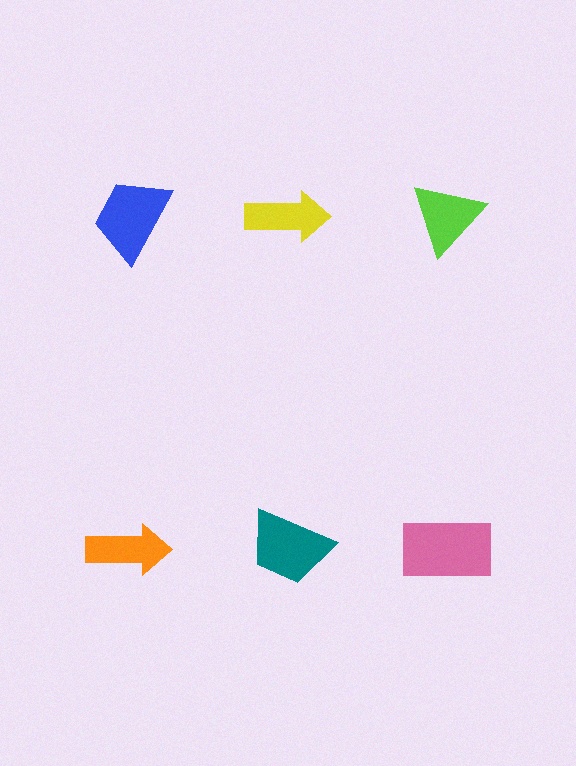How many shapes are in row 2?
3 shapes.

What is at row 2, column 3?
A pink rectangle.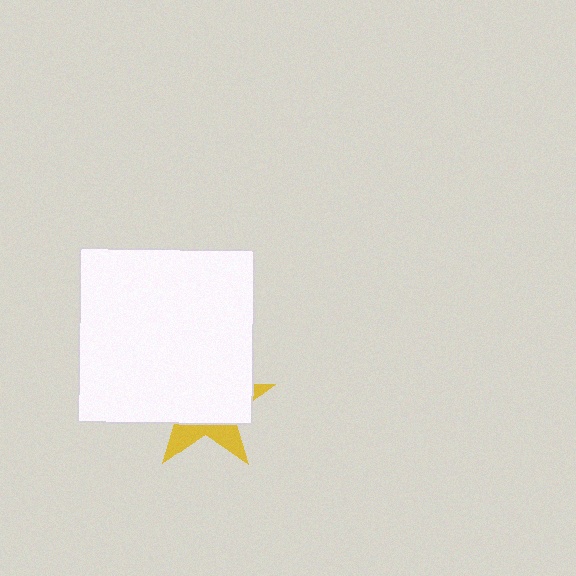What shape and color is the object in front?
The object in front is a white square.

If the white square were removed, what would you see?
You would see the complete yellow star.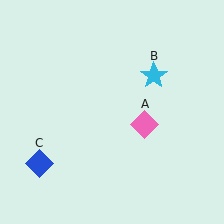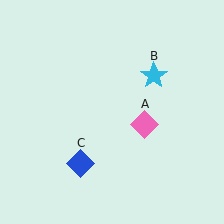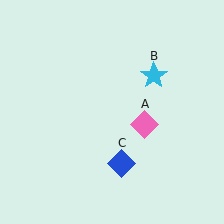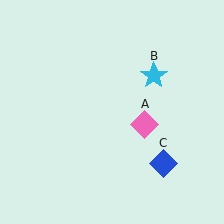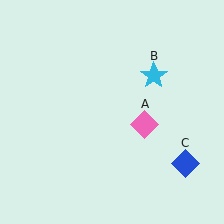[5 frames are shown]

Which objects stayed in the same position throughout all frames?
Pink diamond (object A) and cyan star (object B) remained stationary.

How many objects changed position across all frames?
1 object changed position: blue diamond (object C).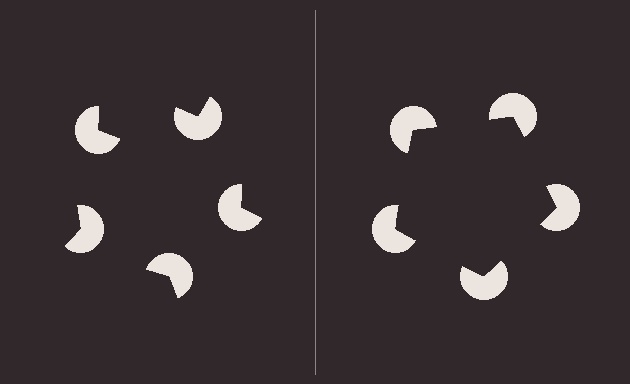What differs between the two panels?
The pac-man discs are positioned identically on both sides; only the wedge orientations differ. On the right they align to a pentagon; on the left they are misaligned.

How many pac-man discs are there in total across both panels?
10 — 5 on each side.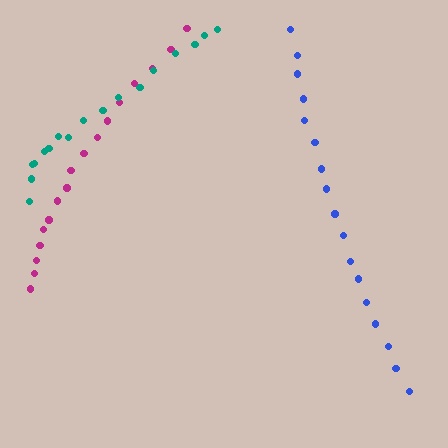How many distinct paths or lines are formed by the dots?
There are 3 distinct paths.